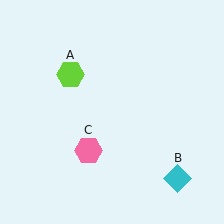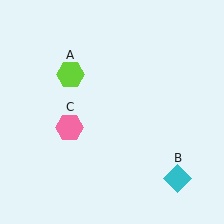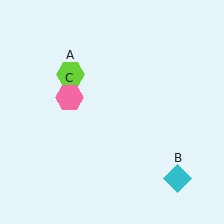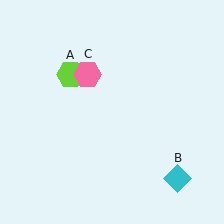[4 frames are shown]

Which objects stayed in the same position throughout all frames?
Lime hexagon (object A) and cyan diamond (object B) remained stationary.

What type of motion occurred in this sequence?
The pink hexagon (object C) rotated clockwise around the center of the scene.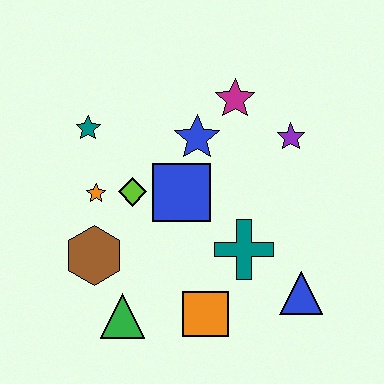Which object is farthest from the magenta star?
The green triangle is farthest from the magenta star.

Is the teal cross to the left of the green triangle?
No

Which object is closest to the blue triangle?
The teal cross is closest to the blue triangle.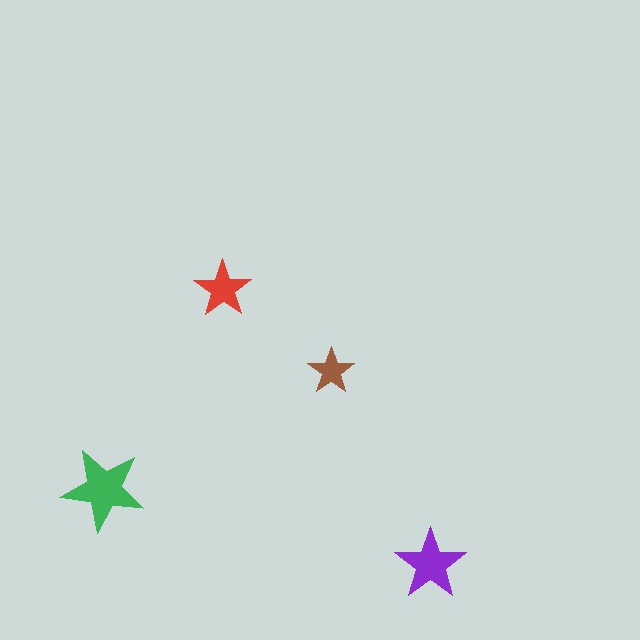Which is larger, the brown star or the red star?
The red one.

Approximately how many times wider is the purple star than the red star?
About 1.5 times wider.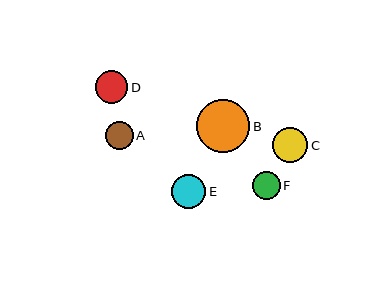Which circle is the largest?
Circle B is the largest with a size of approximately 53 pixels.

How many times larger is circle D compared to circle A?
Circle D is approximately 1.2 times the size of circle A.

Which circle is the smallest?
Circle A is the smallest with a size of approximately 28 pixels.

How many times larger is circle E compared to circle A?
Circle E is approximately 1.2 times the size of circle A.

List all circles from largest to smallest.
From largest to smallest: B, C, E, D, F, A.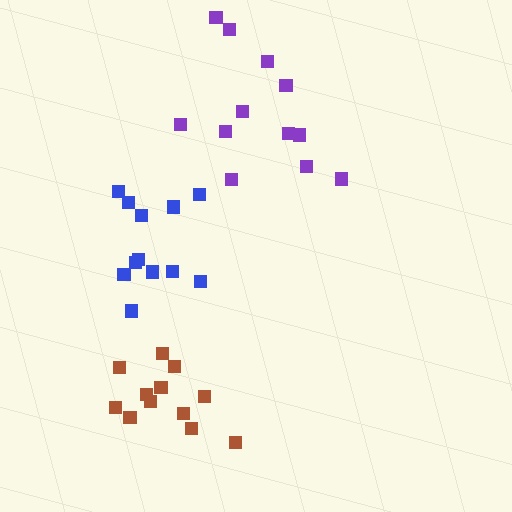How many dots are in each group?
Group 1: 12 dots, Group 2: 12 dots, Group 3: 12 dots (36 total).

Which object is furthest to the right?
The purple cluster is rightmost.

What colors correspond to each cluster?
The clusters are colored: blue, brown, purple.